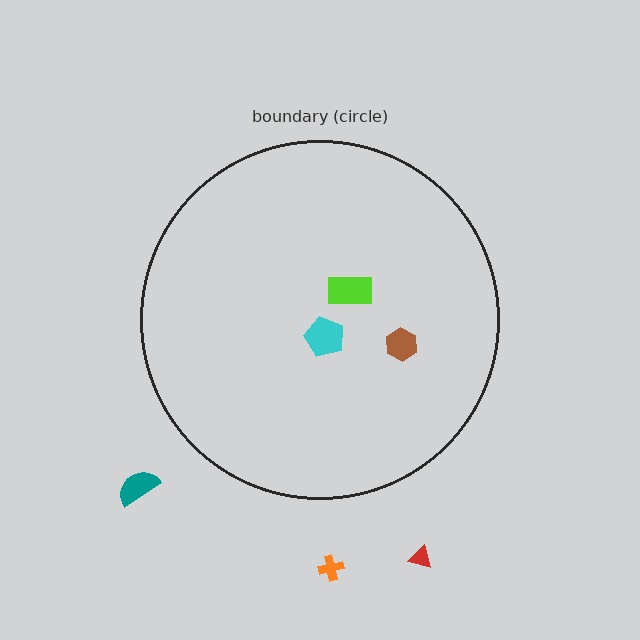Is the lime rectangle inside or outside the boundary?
Inside.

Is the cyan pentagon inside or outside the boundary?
Inside.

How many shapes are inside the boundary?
3 inside, 3 outside.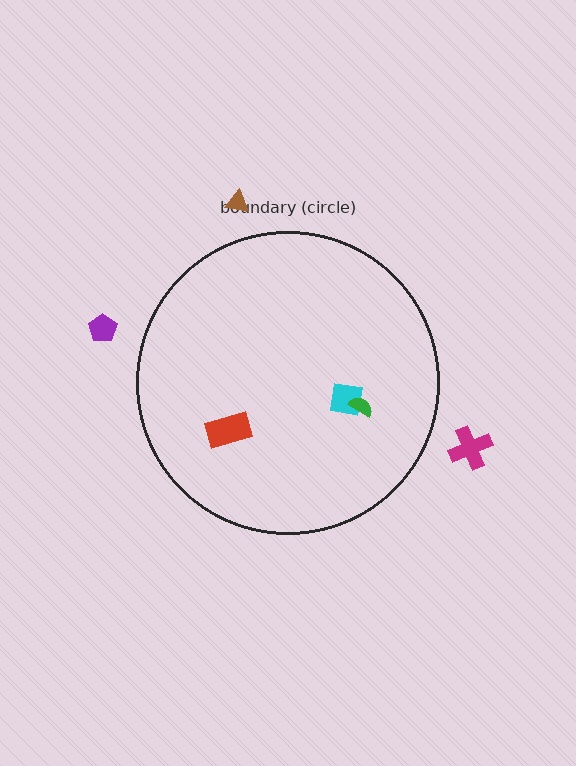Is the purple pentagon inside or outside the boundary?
Outside.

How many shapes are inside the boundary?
3 inside, 3 outside.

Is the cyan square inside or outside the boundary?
Inside.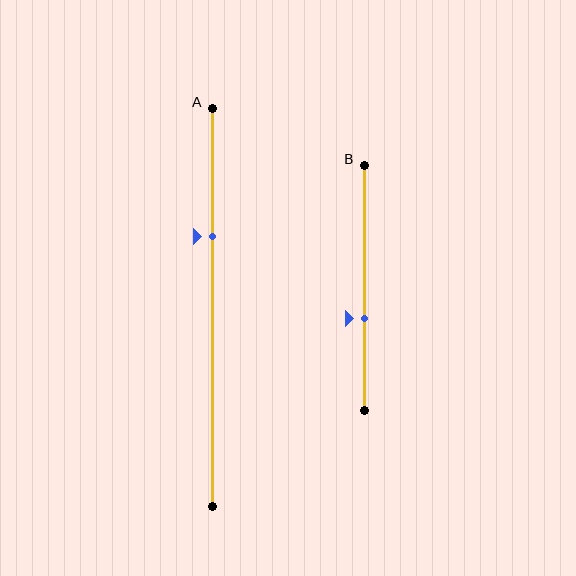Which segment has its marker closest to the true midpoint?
Segment B has its marker closest to the true midpoint.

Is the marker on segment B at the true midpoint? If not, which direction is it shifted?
No, the marker on segment B is shifted downward by about 13% of the segment length.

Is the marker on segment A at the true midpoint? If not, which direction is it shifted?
No, the marker on segment A is shifted upward by about 18% of the segment length.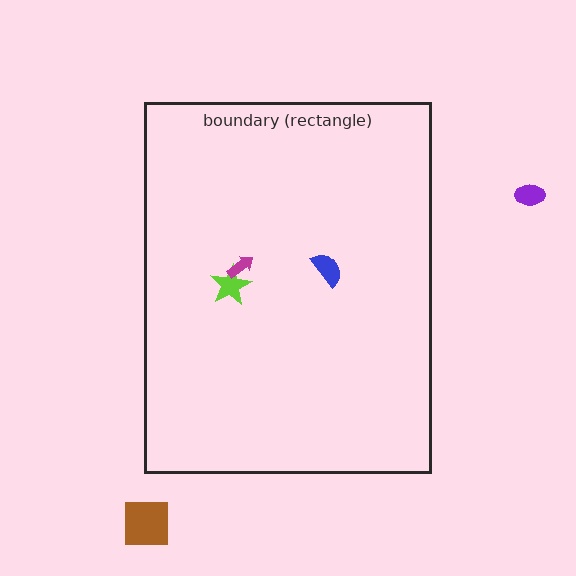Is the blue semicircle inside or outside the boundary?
Inside.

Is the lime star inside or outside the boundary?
Inside.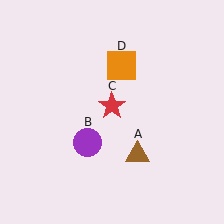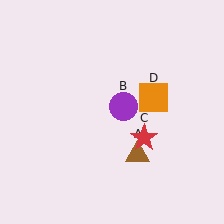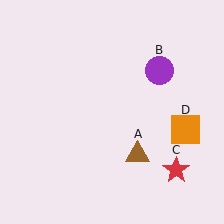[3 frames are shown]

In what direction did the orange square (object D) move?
The orange square (object D) moved down and to the right.